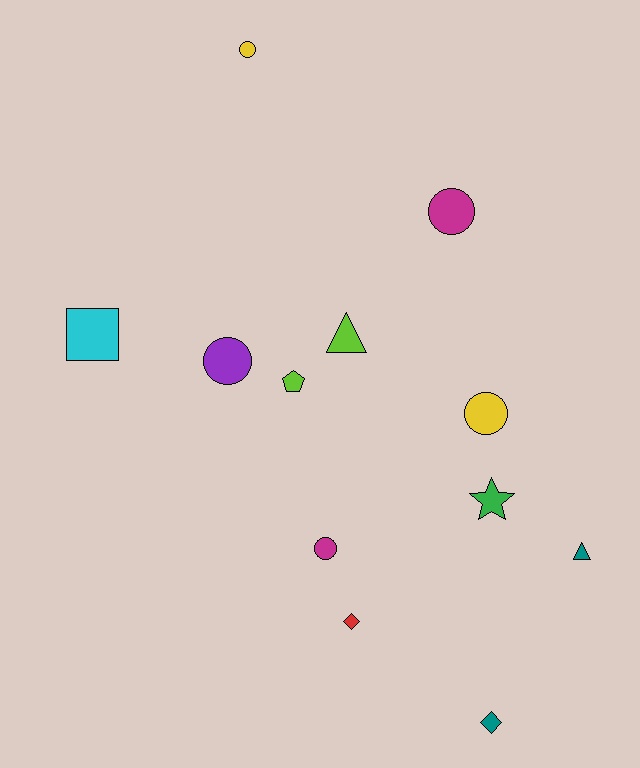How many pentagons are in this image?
There is 1 pentagon.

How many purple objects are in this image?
There is 1 purple object.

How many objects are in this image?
There are 12 objects.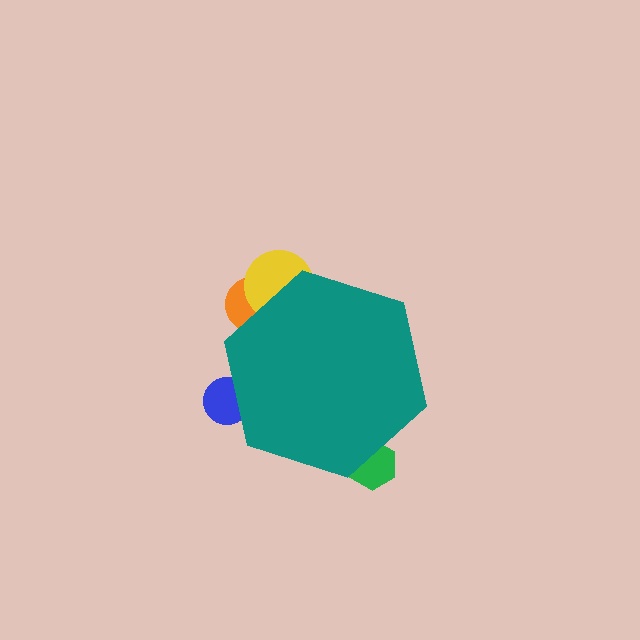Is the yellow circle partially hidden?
Yes, the yellow circle is partially hidden behind the teal hexagon.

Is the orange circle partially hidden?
Yes, the orange circle is partially hidden behind the teal hexagon.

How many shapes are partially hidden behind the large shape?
4 shapes are partially hidden.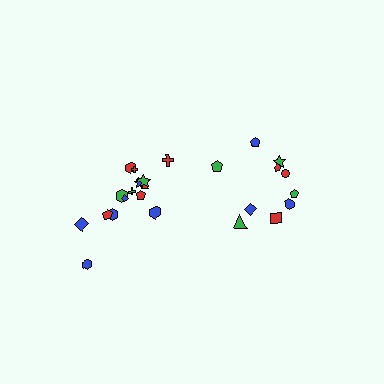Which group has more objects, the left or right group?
The left group.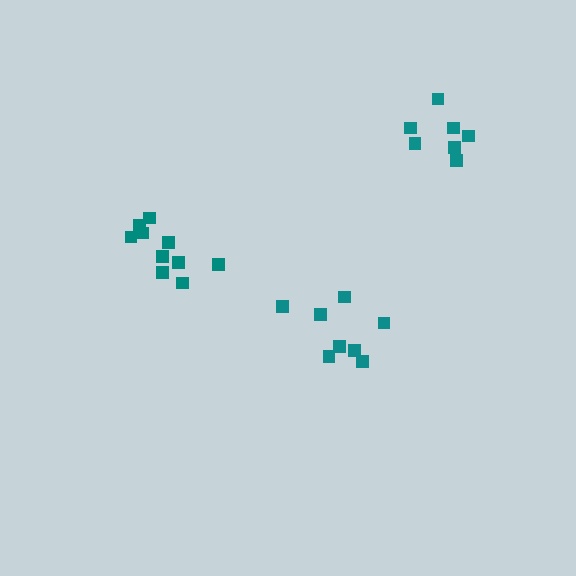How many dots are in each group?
Group 1: 10 dots, Group 2: 8 dots, Group 3: 7 dots (25 total).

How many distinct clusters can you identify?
There are 3 distinct clusters.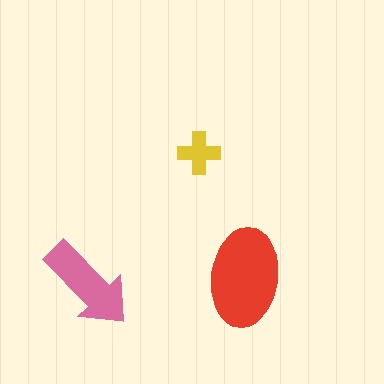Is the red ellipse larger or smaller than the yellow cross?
Larger.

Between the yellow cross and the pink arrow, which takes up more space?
The pink arrow.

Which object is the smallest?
The yellow cross.